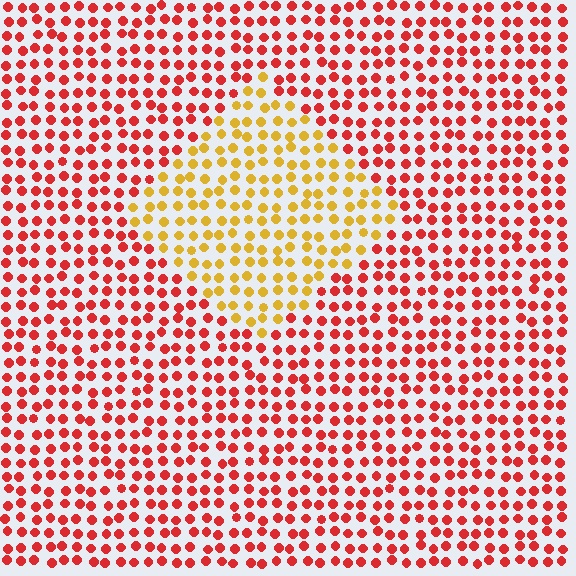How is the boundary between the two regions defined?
The boundary is defined purely by a slight shift in hue (about 47 degrees). Spacing, size, and orientation are identical on both sides.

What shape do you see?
I see a diamond.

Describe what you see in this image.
The image is filled with small red elements in a uniform arrangement. A diamond-shaped region is visible where the elements are tinted to a slightly different hue, forming a subtle color boundary.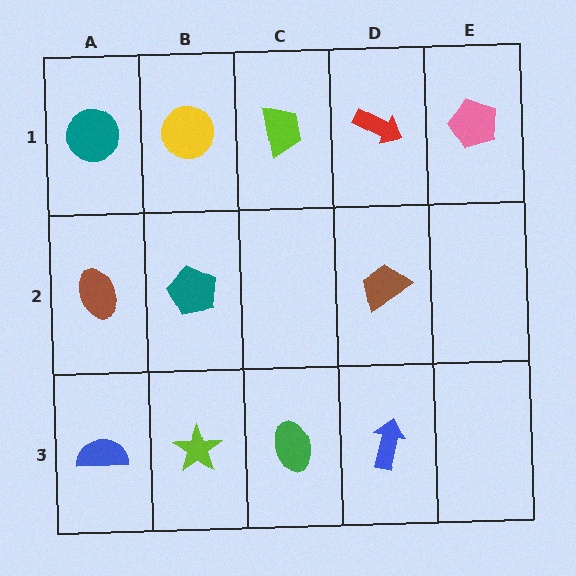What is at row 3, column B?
A lime star.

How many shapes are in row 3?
4 shapes.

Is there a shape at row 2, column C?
No, that cell is empty.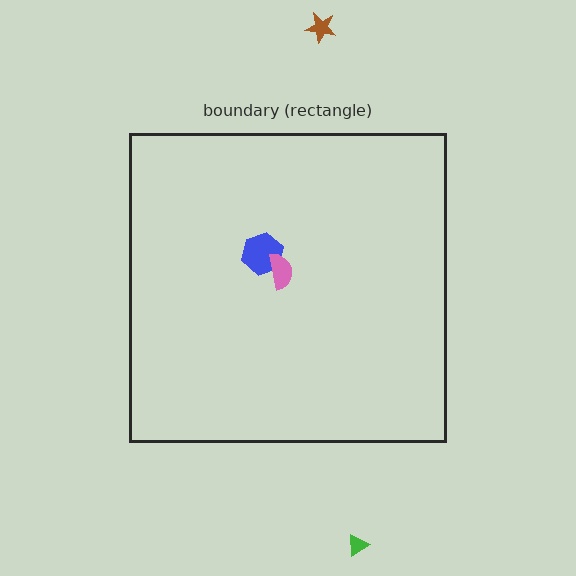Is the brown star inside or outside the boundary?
Outside.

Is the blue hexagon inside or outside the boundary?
Inside.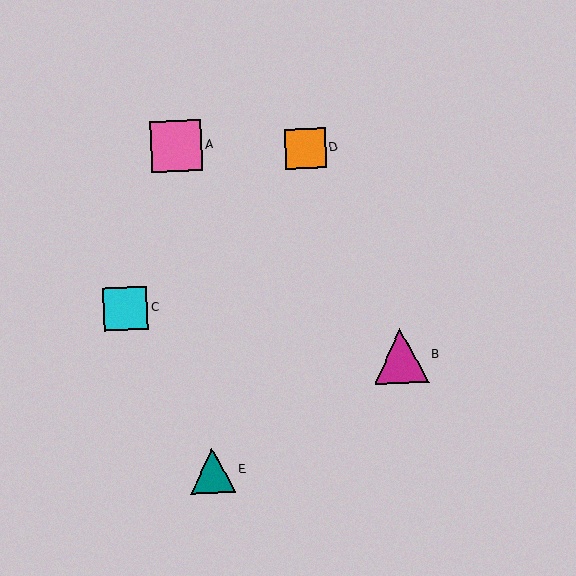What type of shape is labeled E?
Shape E is a teal triangle.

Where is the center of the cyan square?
The center of the cyan square is at (125, 308).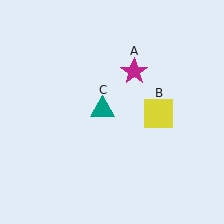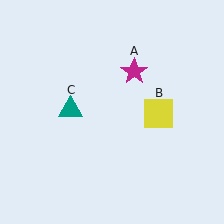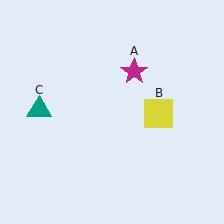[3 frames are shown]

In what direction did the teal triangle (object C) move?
The teal triangle (object C) moved left.